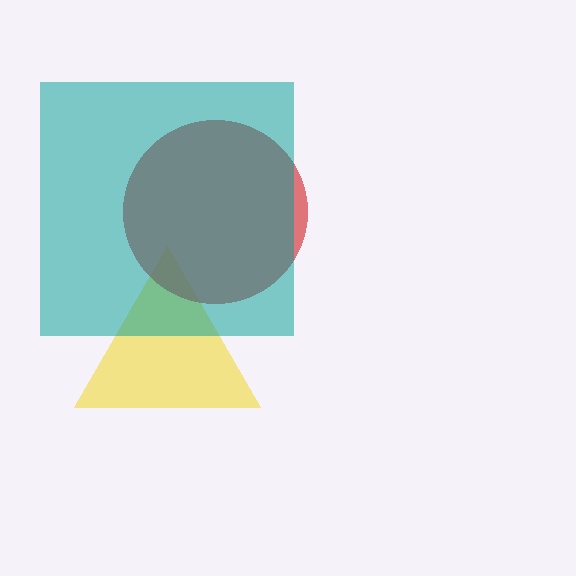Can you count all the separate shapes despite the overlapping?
Yes, there are 3 separate shapes.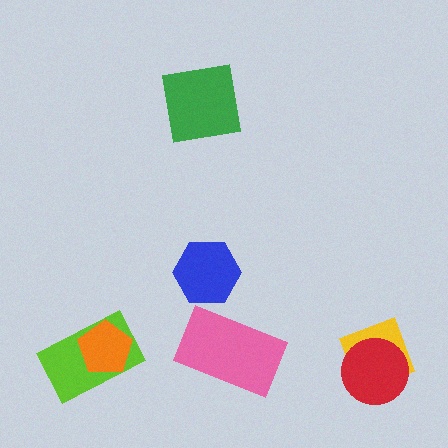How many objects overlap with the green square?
0 objects overlap with the green square.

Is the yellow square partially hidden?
Yes, it is partially covered by another shape.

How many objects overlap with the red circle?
1 object overlaps with the red circle.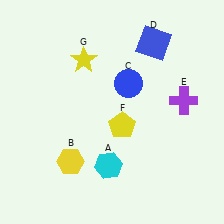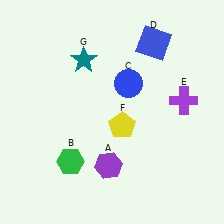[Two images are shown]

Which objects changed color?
A changed from cyan to purple. B changed from yellow to green. G changed from yellow to teal.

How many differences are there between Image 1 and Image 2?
There are 3 differences between the two images.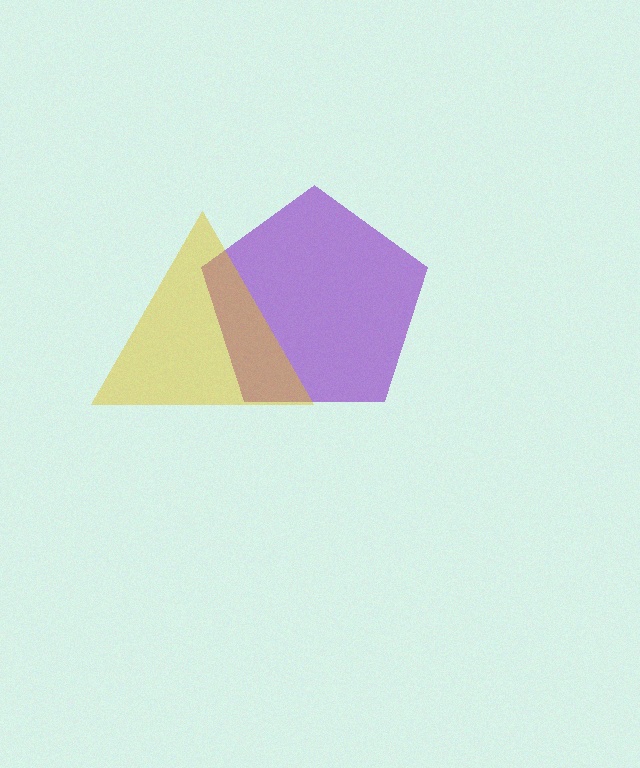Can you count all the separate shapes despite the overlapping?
Yes, there are 2 separate shapes.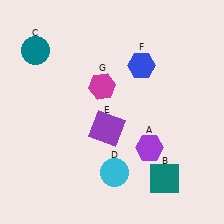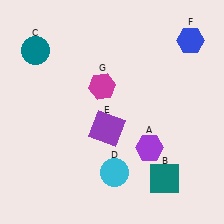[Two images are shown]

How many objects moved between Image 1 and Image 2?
1 object moved between the two images.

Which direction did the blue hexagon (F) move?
The blue hexagon (F) moved right.